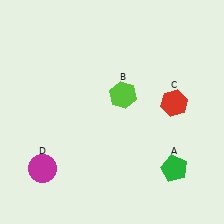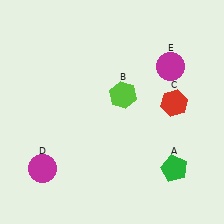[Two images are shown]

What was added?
A magenta circle (E) was added in Image 2.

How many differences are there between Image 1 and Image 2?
There is 1 difference between the two images.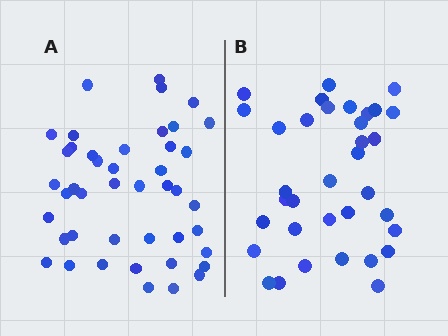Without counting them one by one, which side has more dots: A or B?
Region A (the left region) has more dots.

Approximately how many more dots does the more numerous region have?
Region A has roughly 8 or so more dots than region B.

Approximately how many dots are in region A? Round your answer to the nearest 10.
About 40 dots. (The exact count is 44, which rounds to 40.)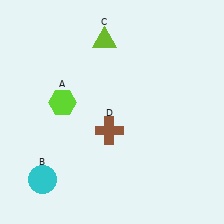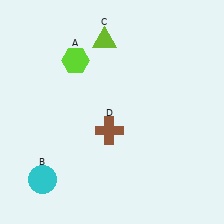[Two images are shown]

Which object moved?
The lime hexagon (A) moved up.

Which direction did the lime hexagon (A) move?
The lime hexagon (A) moved up.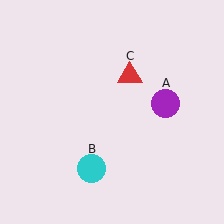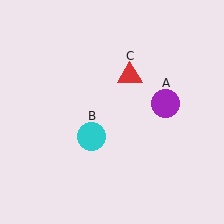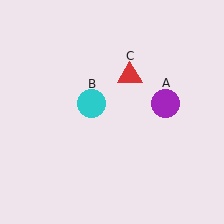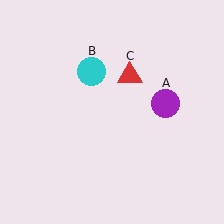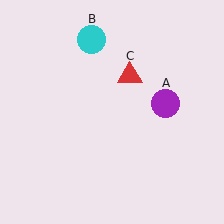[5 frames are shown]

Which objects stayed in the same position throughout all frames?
Purple circle (object A) and red triangle (object C) remained stationary.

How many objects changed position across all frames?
1 object changed position: cyan circle (object B).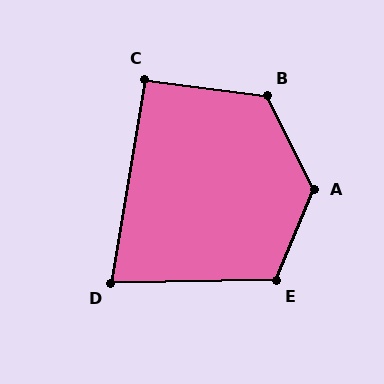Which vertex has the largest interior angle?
A, at approximately 131 degrees.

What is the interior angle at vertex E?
Approximately 114 degrees (obtuse).